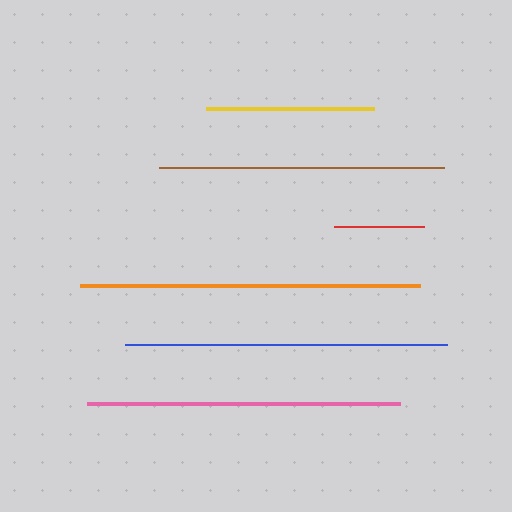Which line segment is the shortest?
The red line is the shortest at approximately 89 pixels.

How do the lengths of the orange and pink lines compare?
The orange and pink lines are approximately the same length.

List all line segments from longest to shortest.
From longest to shortest: orange, blue, pink, brown, yellow, red.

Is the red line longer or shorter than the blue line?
The blue line is longer than the red line.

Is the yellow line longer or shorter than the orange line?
The orange line is longer than the yellow line.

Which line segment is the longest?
The orange line is the longest at approximately 340 pixels.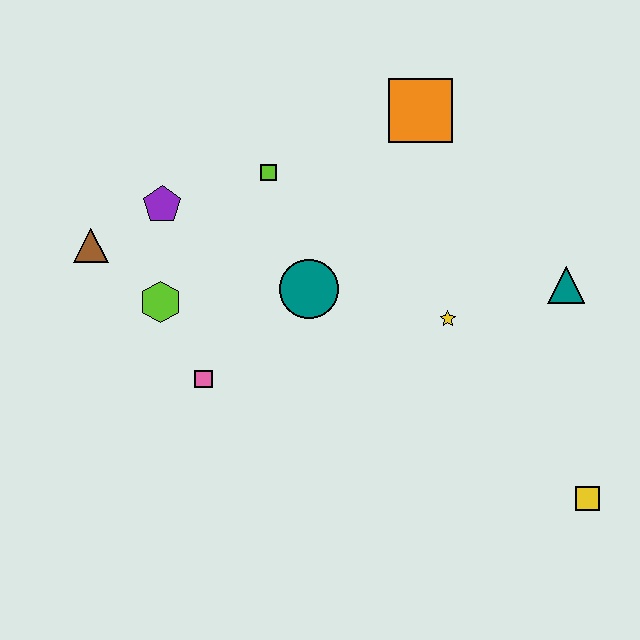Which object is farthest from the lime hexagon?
The yellow square is farthest from the lime hexagon.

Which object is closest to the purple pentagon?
The brown triangle is closest to the purple pentagon.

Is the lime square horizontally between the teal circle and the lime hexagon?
Yes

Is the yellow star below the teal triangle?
Yes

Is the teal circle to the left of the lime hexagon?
No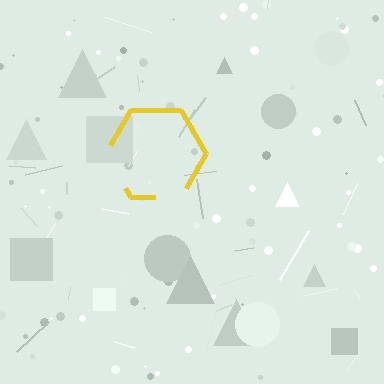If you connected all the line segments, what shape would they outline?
They would outline a hexagon.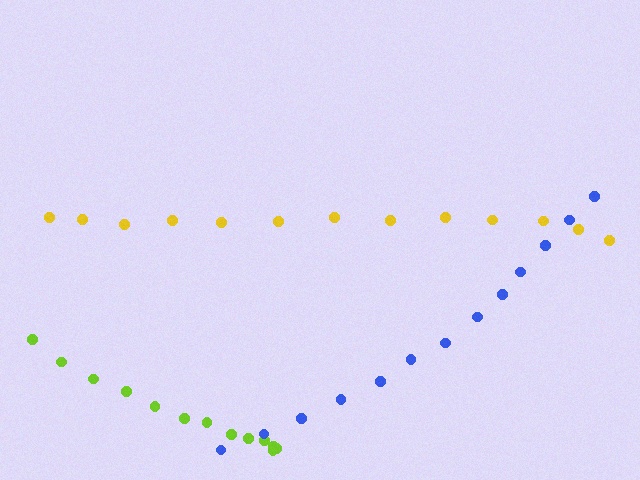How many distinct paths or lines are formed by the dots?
There are 3 distinct paths.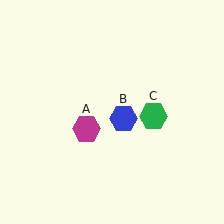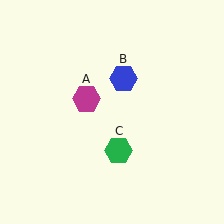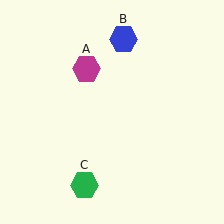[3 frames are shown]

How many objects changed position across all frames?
3 objects changed position: magenta hexagon (object A), blue hexagon (object B), green hexagon (object C).